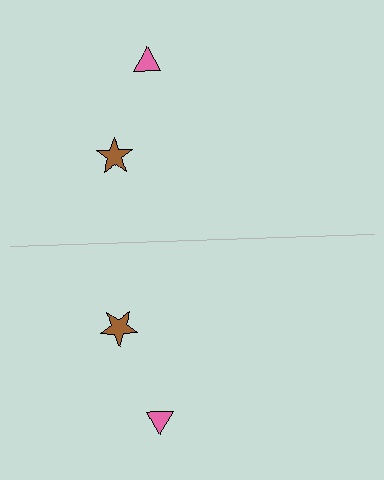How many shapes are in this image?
There are 4 shapes in this image.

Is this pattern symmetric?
Yes, this pattern has bilateral (reflection) symmetry.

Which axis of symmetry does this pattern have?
The pattern has a horizontal axis of symmetry running through the center of the image.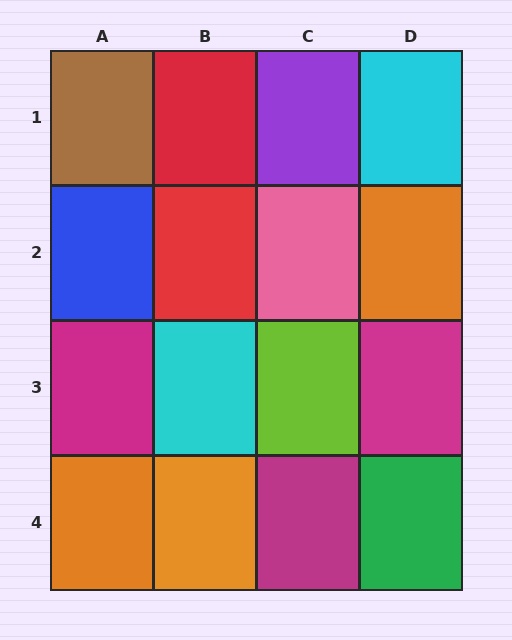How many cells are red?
2 cells are red.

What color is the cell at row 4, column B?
Orange.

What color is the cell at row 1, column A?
Brown.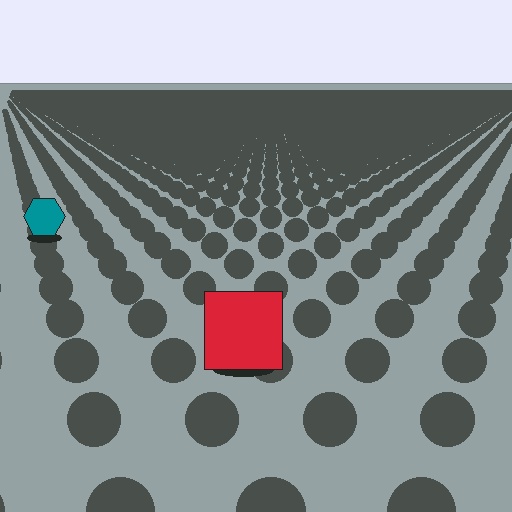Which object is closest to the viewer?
The red square is closest. The texture marks near it are larger and more spread out.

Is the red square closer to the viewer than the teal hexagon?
Yes. The red square is closer — you can tell from the texture gradient: the ground texture is coarser near it.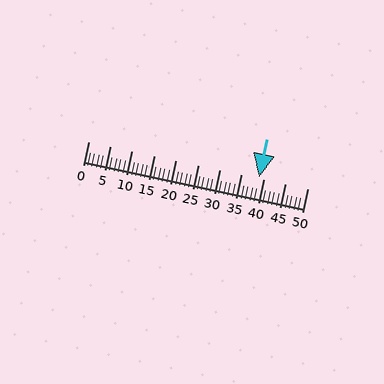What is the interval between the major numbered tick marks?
The major tick marks are spaced 5 units apart.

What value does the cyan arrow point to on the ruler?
The cyan arrow points to approximately 39.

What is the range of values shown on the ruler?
The ruler shows values from 0 to 50.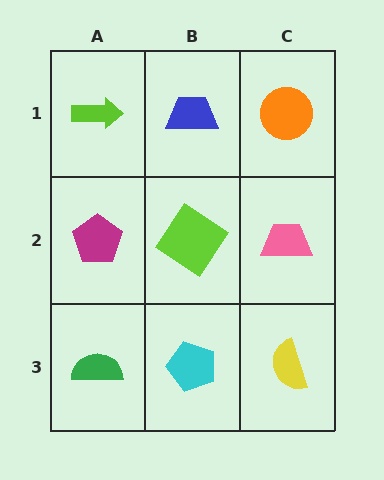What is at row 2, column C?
A pink trapezoid.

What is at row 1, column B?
A blue trapezoid.